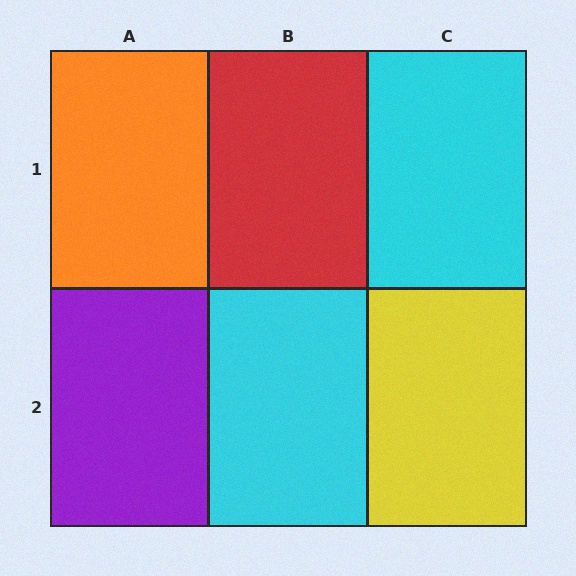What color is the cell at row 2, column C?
Yellow.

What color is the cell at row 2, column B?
Cyan.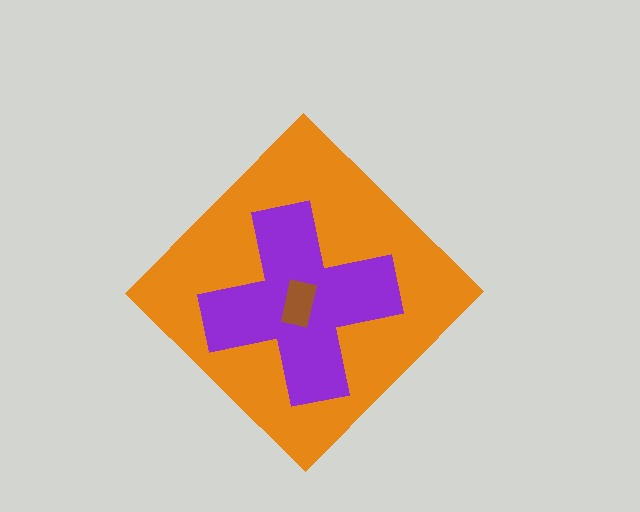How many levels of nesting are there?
3.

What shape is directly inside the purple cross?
The brown rectangle.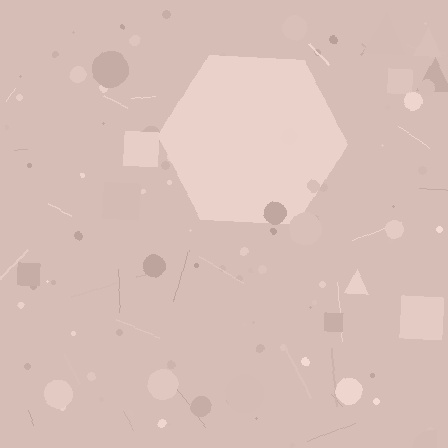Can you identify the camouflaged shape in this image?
The camouflaged shape is a hexagon.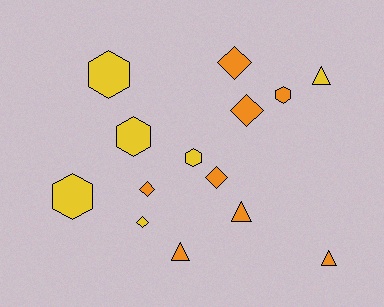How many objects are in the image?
There are 14 objects.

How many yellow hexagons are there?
There are 4 yellow hexagons.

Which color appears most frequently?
Orange, with 8 objects.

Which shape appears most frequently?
Hexagon, with 5 objects.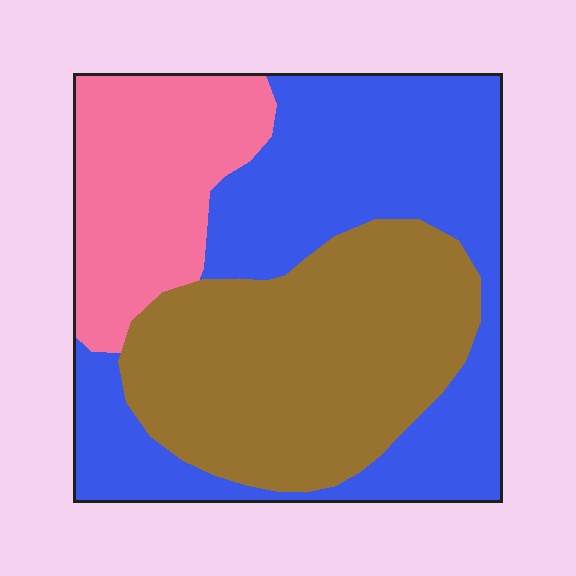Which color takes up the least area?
Pink, at roughly 20%.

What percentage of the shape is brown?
Brown covers about 35% of the shape.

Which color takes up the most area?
Blue, at roughly 40%.